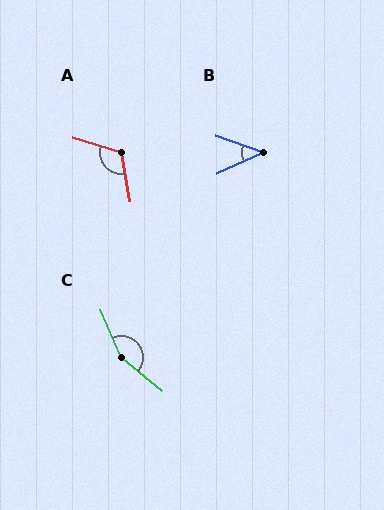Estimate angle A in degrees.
Approximately 117 degrees.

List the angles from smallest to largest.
B (44°), A (117°), C (152°).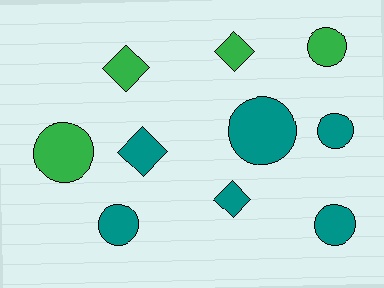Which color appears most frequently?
Teal, with 6 objects.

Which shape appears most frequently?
Circle, with 6 objects.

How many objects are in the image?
There are 10 objects.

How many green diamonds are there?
There are 2 green diamonds.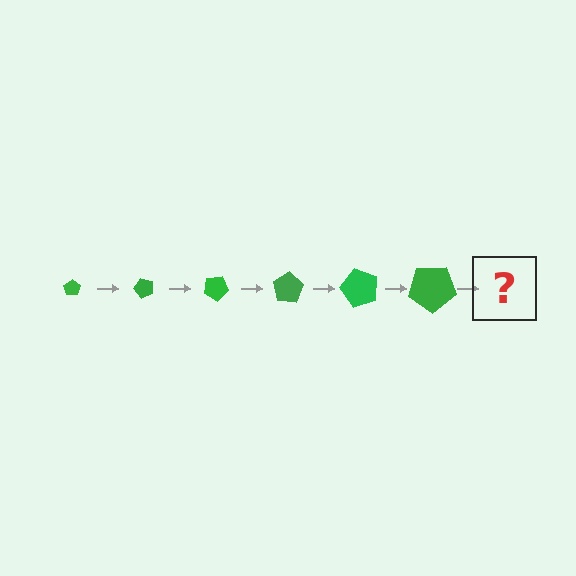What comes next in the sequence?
The next element should be a pentagon, larger than the previous one and rotated 300 degrees from the start.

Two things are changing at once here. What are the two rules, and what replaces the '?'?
The two rules are that the pentagon grows larger each step and it rotates 50 degrees each step. The '?' should be a pentagon, larger than the previous one and rotated 300 degrees from the start.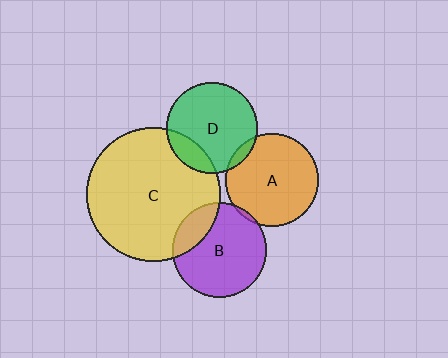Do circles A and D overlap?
Yes.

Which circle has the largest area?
Circle C (yellow).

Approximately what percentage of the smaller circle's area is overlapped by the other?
Approximately 5%.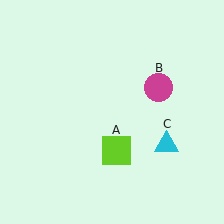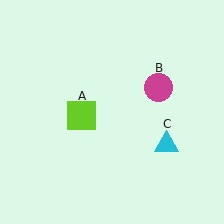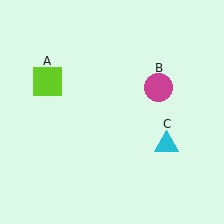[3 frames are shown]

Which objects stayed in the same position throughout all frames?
Magenta circle (object B) and cyan triangle (object C) remained stationary.